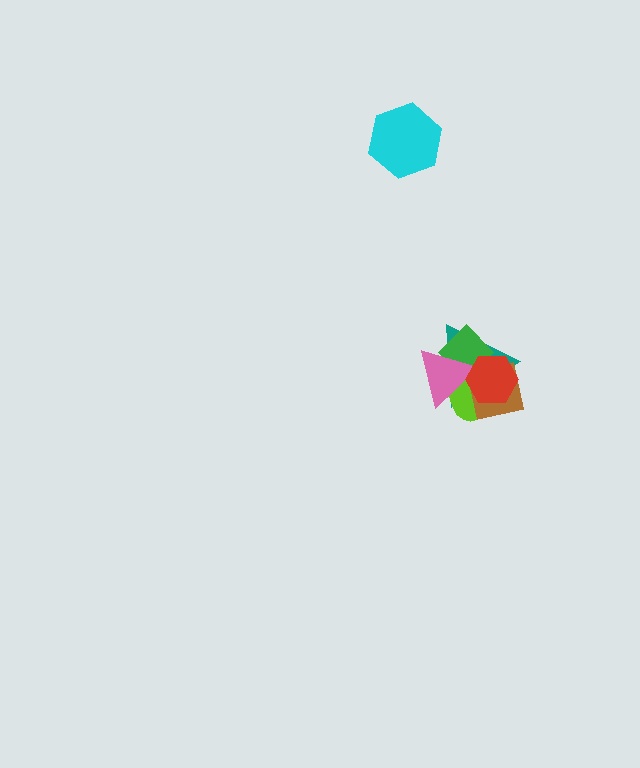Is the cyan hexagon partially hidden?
No, no other shape covers it.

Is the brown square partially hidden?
Yes, it is partially covered by another shape.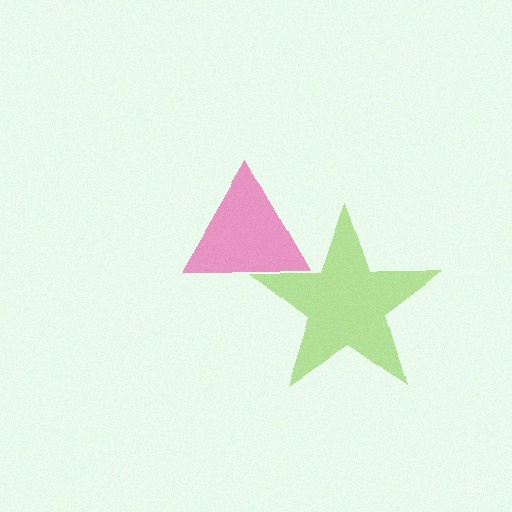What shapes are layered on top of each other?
The layered shapes are: a pink triangle, a lime star.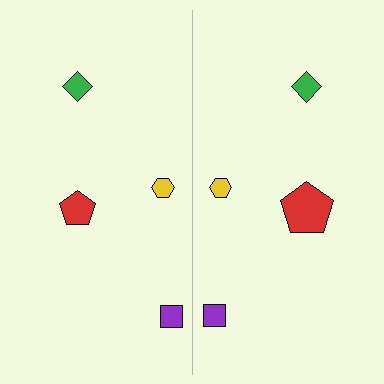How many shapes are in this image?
There are 8 shapes in this image.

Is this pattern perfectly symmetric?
No, the pattern is not perfectly symmetric. The red pentagon on the right side has a different size than its mirror counterpart.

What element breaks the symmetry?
The red pentagon on the right side has a different size than its mirror counterpart.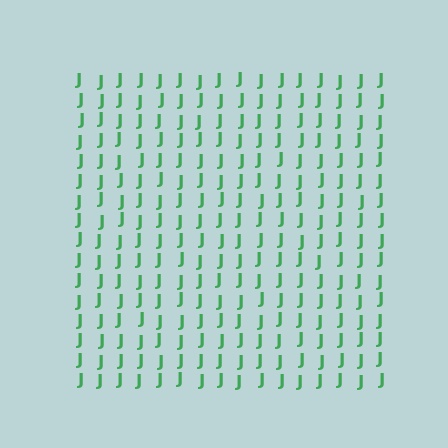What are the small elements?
The small elements are letter J's.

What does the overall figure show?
The overall figure shows a square.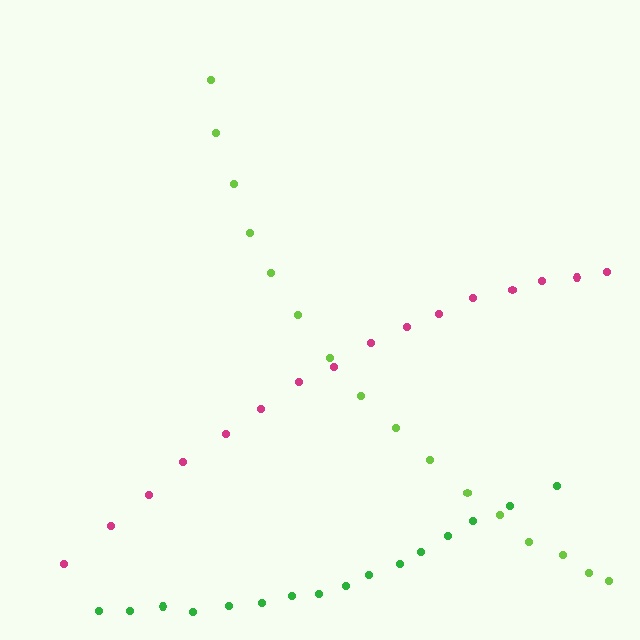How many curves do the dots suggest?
There are 3 distinct paths.